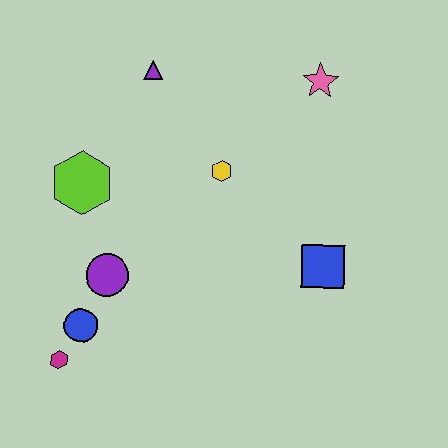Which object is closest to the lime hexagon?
The purple circle is closest to the lime hexagon.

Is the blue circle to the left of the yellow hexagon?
Yes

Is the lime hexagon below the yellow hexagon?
Yes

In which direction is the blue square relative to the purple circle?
The blue square is to the right of the purple circle.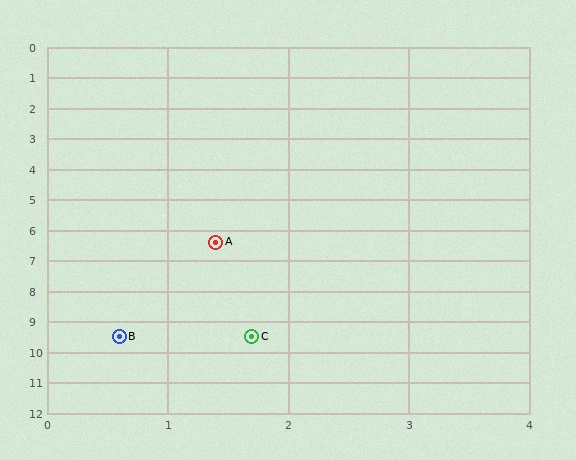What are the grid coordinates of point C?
Point C is at approximately (1.7, 9.5).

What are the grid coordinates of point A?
Point A is at approximately (1.4, 6.4).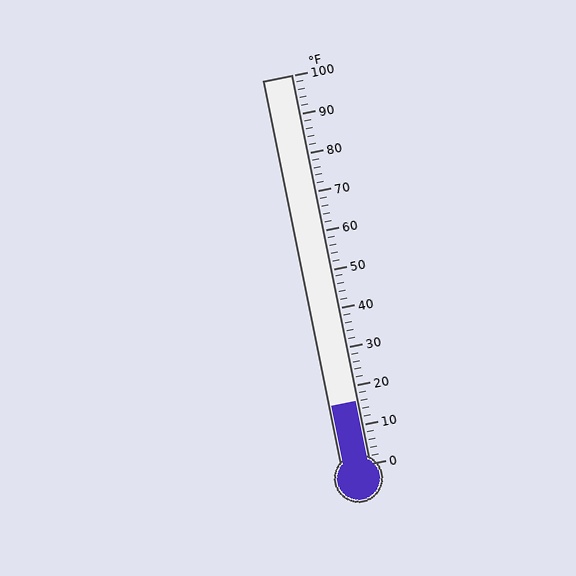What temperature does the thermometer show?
The thermometer shows approximately 16°F.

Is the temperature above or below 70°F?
The temperature is below 70°F.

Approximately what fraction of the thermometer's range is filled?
The thermometer is filled to approximately 15% of its range.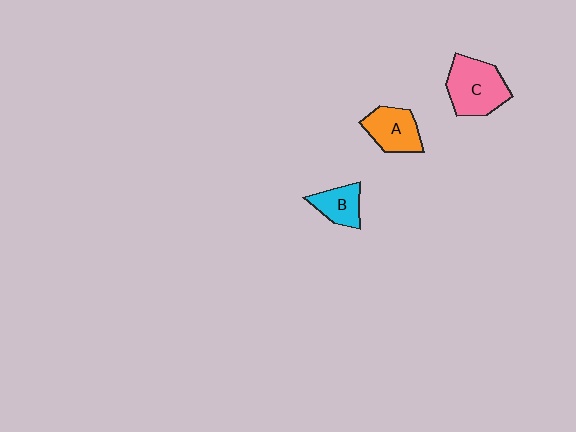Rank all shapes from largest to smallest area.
From largest to smallest: C (pink), A (orange), B (cyan).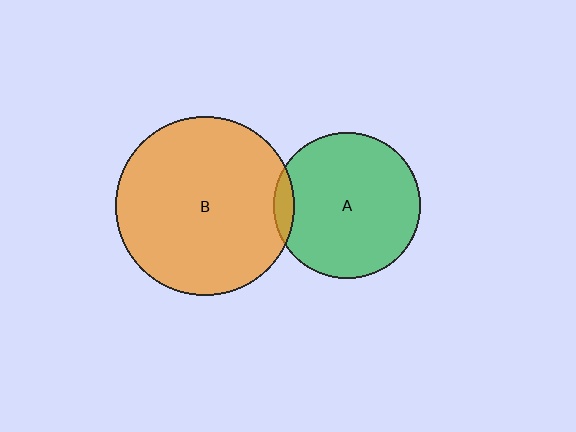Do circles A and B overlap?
Yes.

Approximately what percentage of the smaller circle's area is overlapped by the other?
Approximately 5%.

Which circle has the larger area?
Circle B (orange).